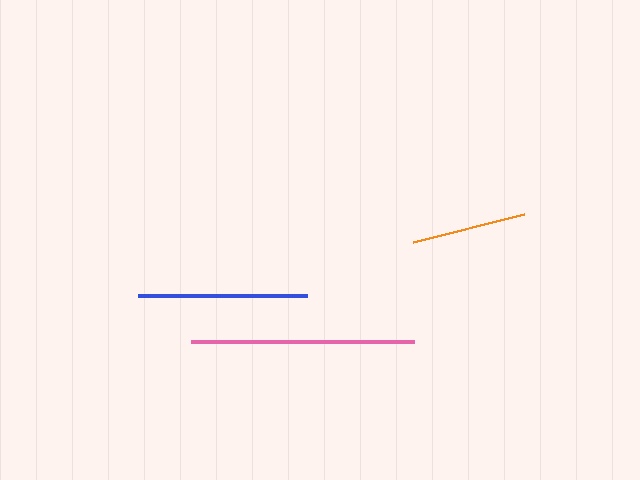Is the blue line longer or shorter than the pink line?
The pink line is longer than the blue line.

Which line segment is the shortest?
The orange line is the shortest at approximately 115 pixels.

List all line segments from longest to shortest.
From longest to shortest: pink, blue, orange.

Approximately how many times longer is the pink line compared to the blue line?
The pink line is approximately 1.3 times the length of the blue line.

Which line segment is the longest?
The pink line is the longest at approximately 223 pixels.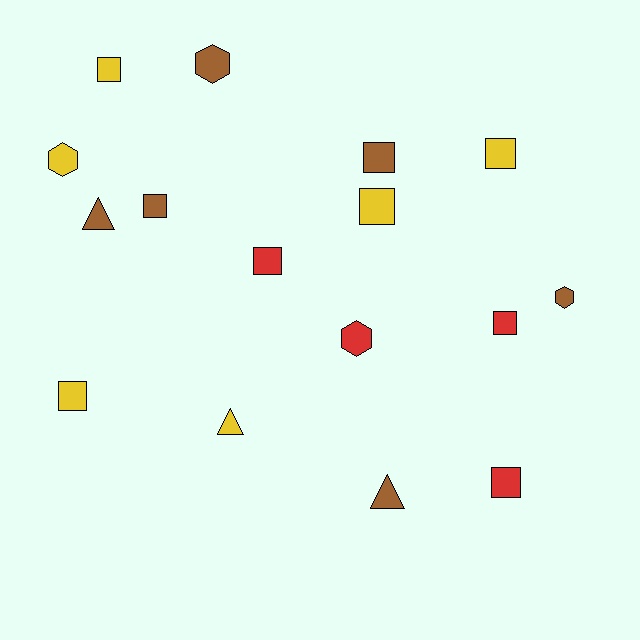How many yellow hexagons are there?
There is 1 yellow hexagon.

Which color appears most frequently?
Brown, with 6 objects.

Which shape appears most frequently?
Square, with 9 objects.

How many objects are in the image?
There are 16 objects.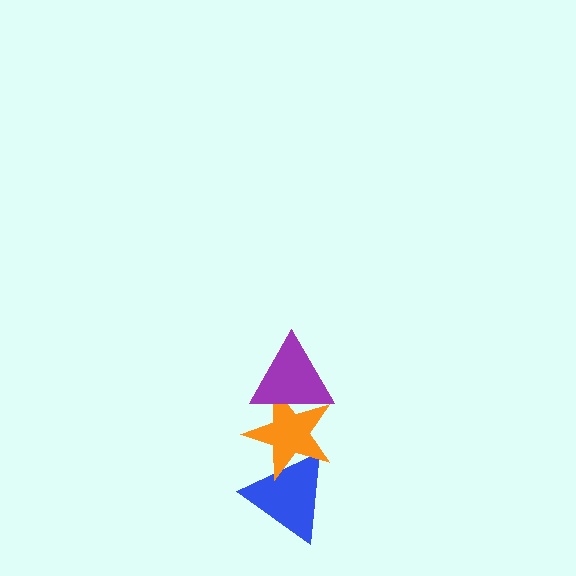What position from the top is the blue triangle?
The blue triangle is 3rd from the top.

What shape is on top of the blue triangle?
The orange star is on top of the blue triangle.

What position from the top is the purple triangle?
The purple triangle is 1st from the top.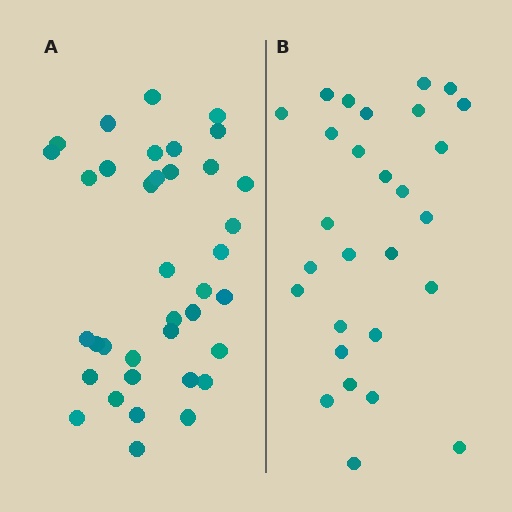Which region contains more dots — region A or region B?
Region A (the left region) has more dots.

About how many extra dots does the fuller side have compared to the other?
Region A has roughly 8 or so more dots than region B.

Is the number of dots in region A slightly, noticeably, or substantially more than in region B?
Region A has noticeably more, but not dramatically so. The ratio is roughly 1.3 to 1.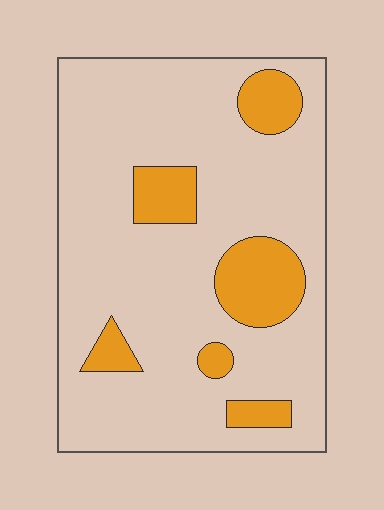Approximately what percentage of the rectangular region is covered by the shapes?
Approximately 15%.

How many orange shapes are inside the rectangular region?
6.